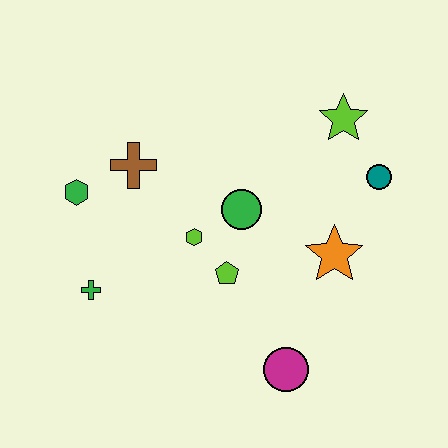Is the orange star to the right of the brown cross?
Yes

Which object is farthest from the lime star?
The green cross is farthest from the lime star.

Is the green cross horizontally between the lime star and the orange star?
No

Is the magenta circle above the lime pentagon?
No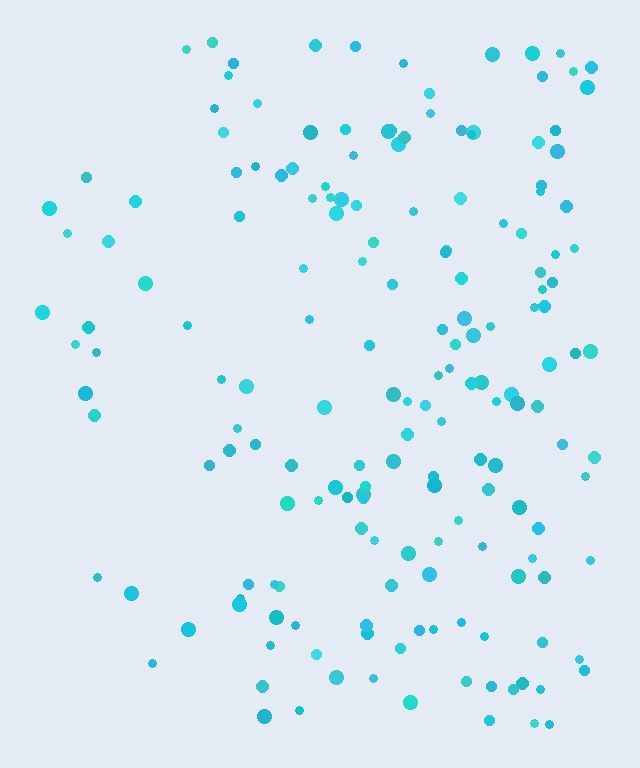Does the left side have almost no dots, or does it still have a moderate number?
Still a moderate number, just noticeably fewer than the right.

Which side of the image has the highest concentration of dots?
The right.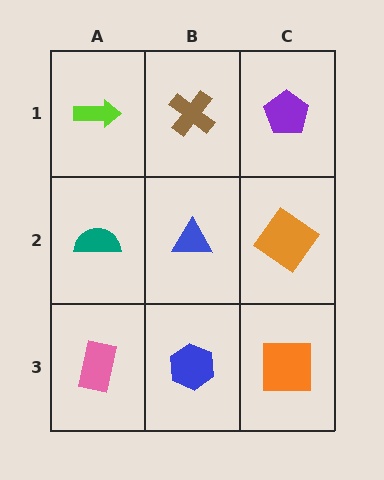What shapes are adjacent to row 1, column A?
A teal semicircle (row 2, column A), a brown cross (row 1, column B).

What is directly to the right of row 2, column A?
A blue triangle.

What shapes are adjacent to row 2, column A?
A lime arrow (row 1, column A), a pink rectangle (row 3, column A), a blue triangle (row 2, column B).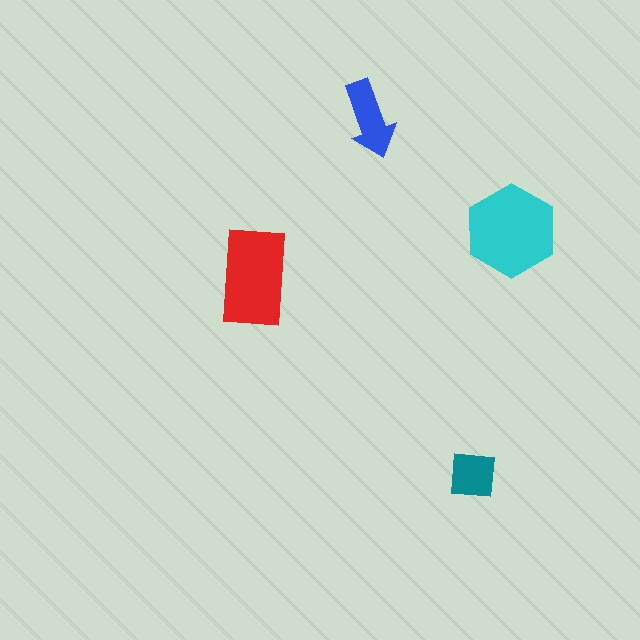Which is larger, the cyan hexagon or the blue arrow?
The cyan hexagon.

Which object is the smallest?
The teal square.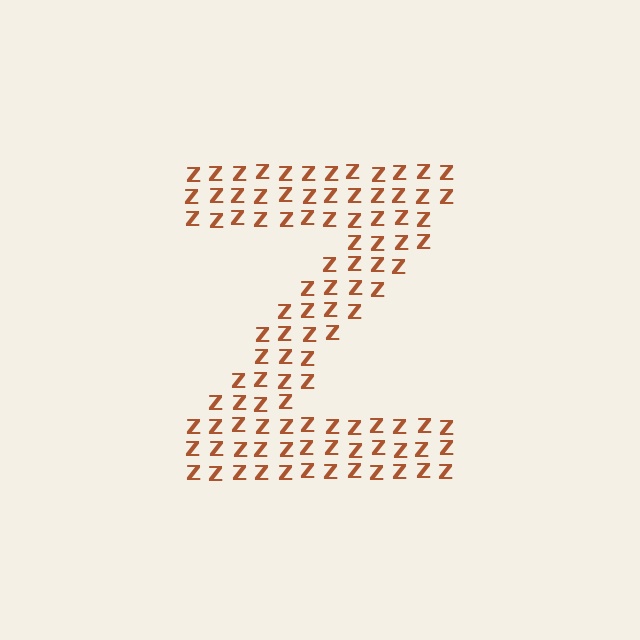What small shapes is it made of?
It is made of small letter Z's.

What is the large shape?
The large shape is the letter Z.